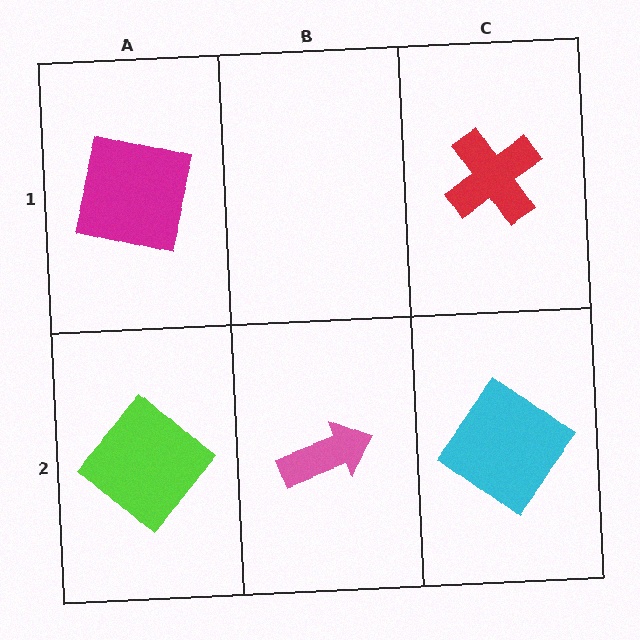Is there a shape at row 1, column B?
No, that cell is empty.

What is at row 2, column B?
A pink arrow.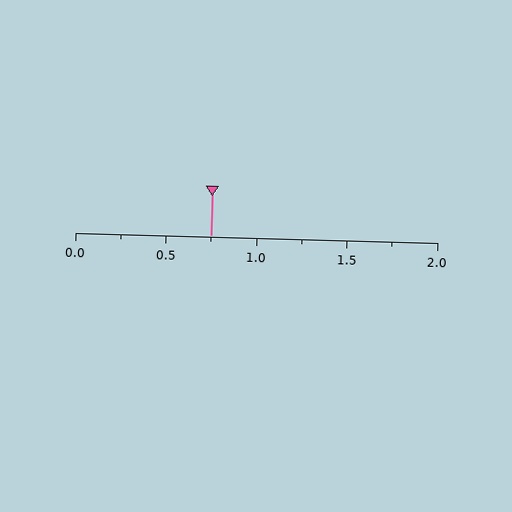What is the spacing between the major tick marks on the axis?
The major ticks are spaced 0.5 apart.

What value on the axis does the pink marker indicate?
The marker indicates approximately 0.75.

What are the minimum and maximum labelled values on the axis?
The axis runs from 0.0 to 2.0.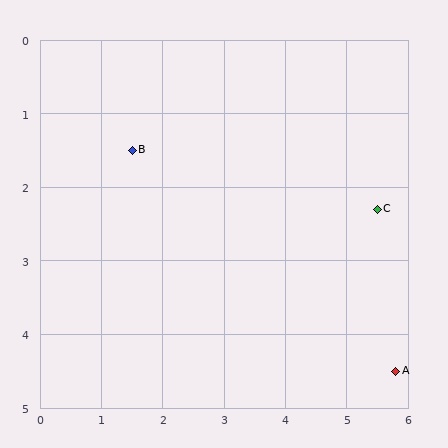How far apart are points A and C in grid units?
Points A and C are about 2.2 grid units apart.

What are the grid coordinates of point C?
Point C is at approximately (5.5, 2.3).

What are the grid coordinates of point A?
Point A is at approximately (5.8, 4.5).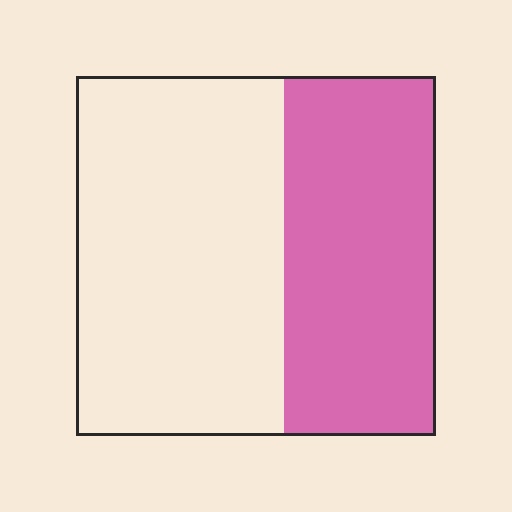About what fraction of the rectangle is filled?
About two fifths (2/5).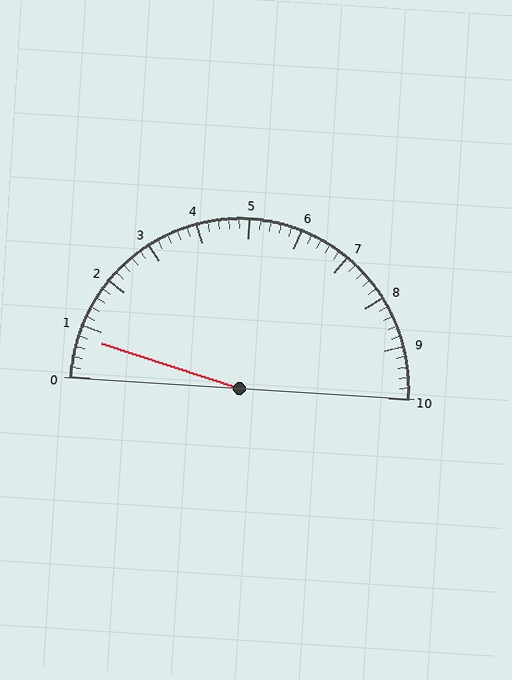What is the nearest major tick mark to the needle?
The nearest major tick mark is 1.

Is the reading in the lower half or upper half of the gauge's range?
The reading is in the lower half of the range (0 to 10).